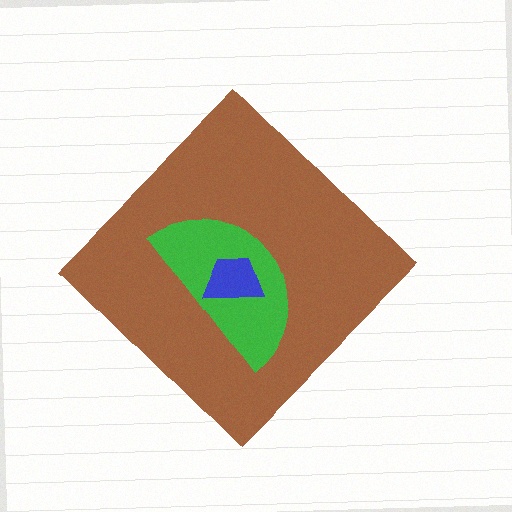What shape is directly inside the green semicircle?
The blue trapezoid.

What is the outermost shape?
The brown diamond.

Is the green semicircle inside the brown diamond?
Yes.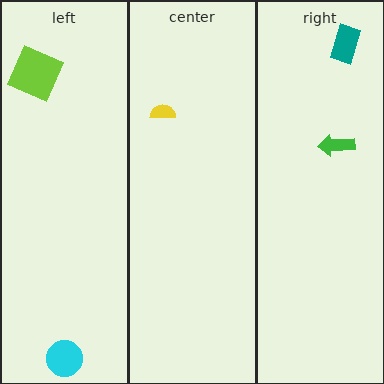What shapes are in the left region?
The lime square, the cyan circle.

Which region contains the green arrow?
The right region.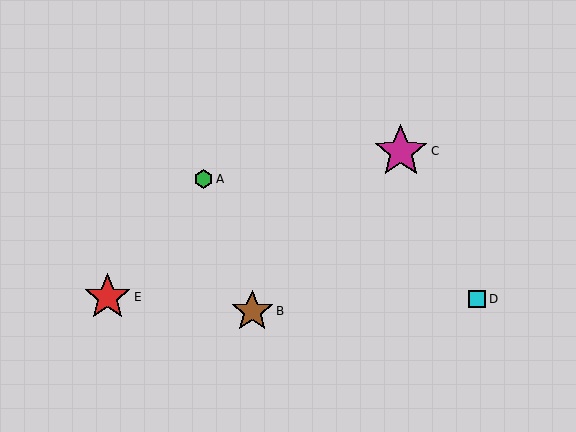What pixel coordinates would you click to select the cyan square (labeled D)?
Click at (477, 299) to select the cyan square D.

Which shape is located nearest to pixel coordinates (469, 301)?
The cyan square (labeled D) at (477, 299) is nearest to that location.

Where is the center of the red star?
The center of the red star is at (108, 297).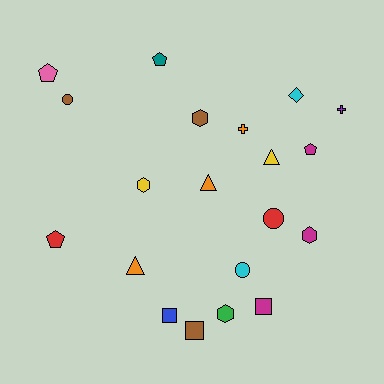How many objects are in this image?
There are 20 objects.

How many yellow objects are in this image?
There are 2 yellow objects.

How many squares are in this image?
There are 3 squares.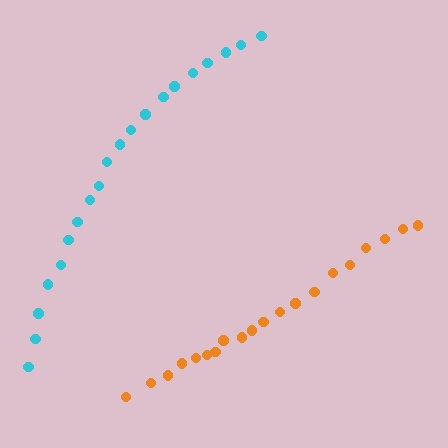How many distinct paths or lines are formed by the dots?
There are 2 distinct paths.